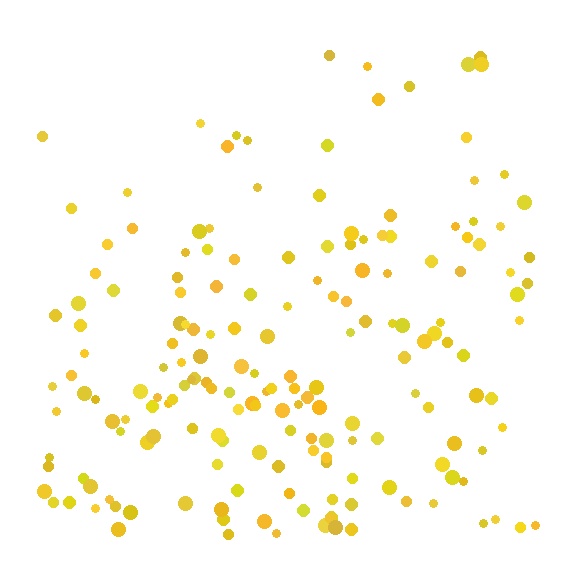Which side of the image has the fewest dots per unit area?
The top.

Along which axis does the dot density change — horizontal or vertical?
Vertical.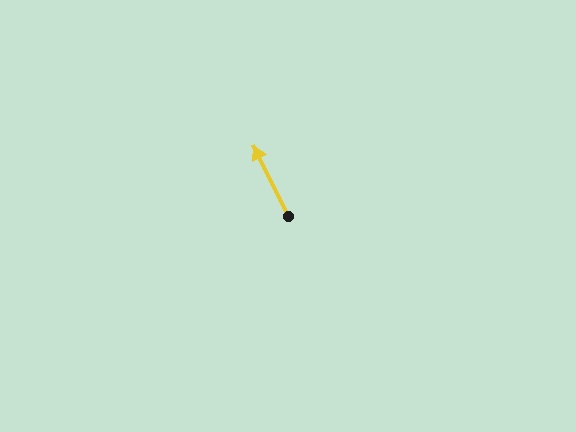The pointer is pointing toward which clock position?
Roughly 11 o'clock.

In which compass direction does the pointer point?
Northwest.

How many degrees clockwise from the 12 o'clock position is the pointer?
Approximately 334 degrees.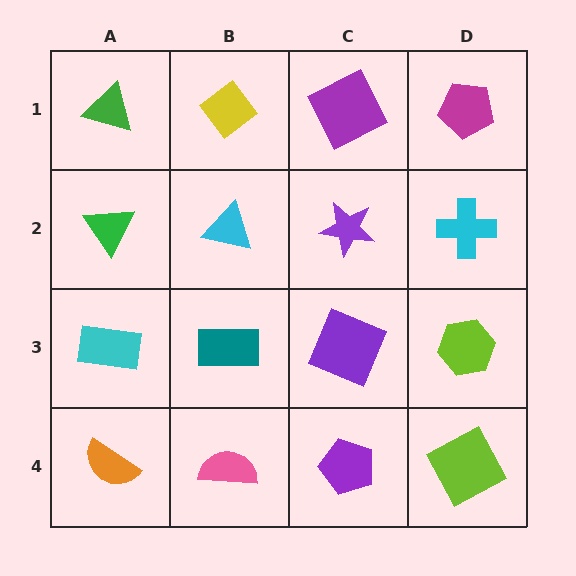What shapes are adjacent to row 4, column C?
A purple square (row 3, column C), a pink semicircle (row 4, column B), a lime square (row 4, column D).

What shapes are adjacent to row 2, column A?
A green triangle (row 1, column A), a cyan rectangle (row 3, column A), a cyan triangle (row 2, column B).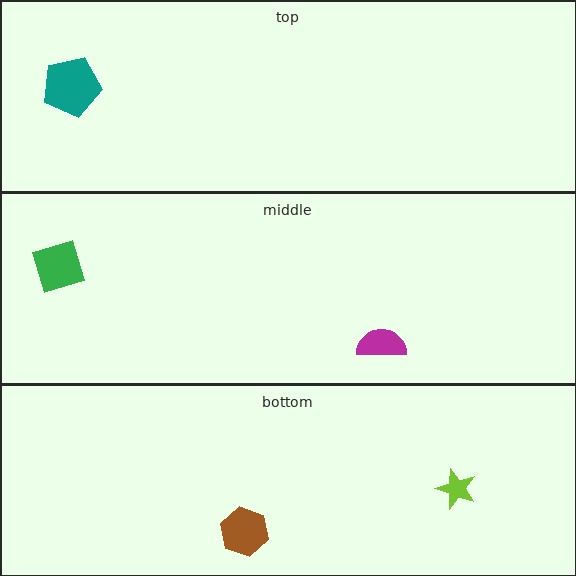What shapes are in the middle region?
The green square, the magenta semicircle.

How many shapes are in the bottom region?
2.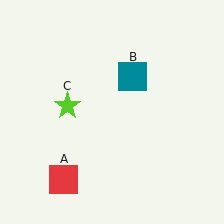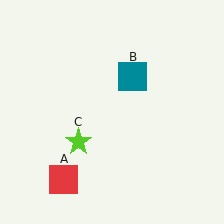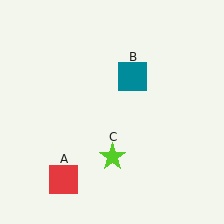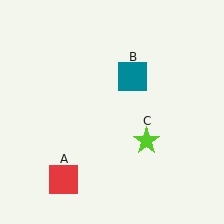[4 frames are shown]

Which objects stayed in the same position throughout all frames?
Red square (object A) and teal square (object B) remained stationary.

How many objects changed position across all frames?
1 object changed position: lime star (object C).